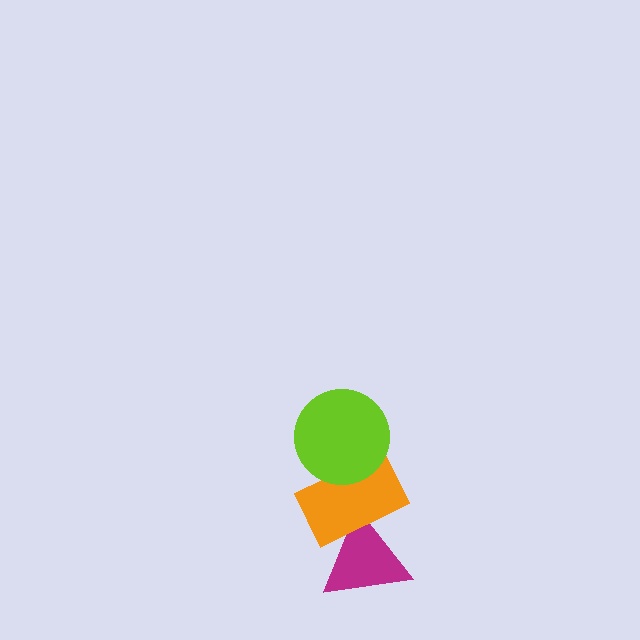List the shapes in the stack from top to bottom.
From top to bottom: the lime circle, the orange rectangle, the magenta triangle.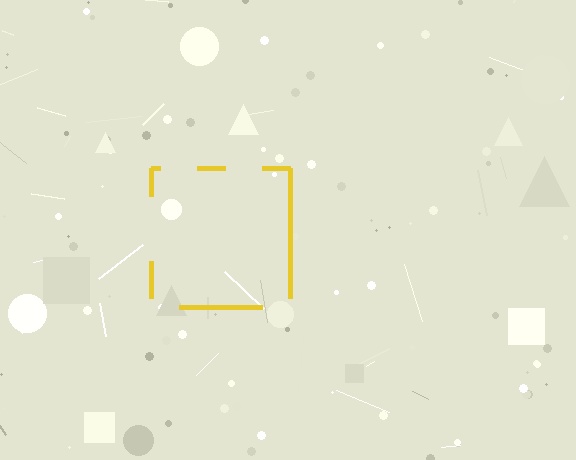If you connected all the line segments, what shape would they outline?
They would outline a square.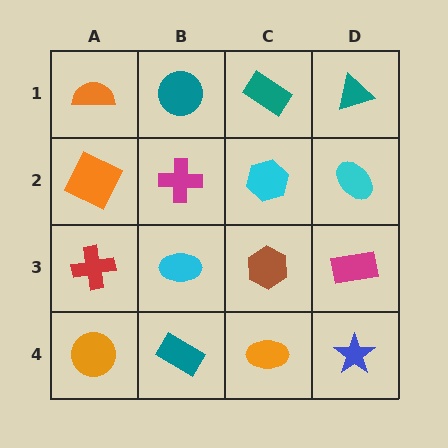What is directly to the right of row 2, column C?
A cyan ellipse.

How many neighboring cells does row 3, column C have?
4.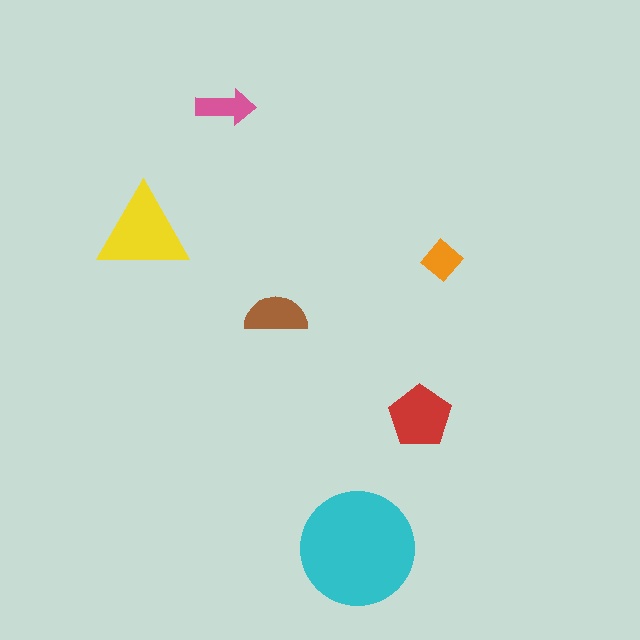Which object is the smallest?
The orange diamond.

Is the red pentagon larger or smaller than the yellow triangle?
Smaller.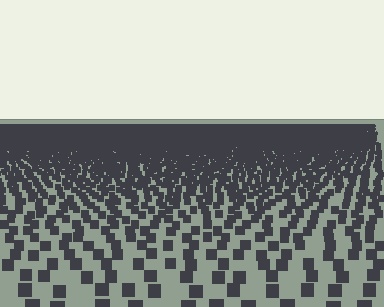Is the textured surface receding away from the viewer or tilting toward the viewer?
The surface is receding away from the viewer. Texture elements get smaller and denser toward the top.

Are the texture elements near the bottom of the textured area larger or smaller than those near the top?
Larger. Near the bottom, elements are closer to the viewer and appear at a bigger on-screen size.